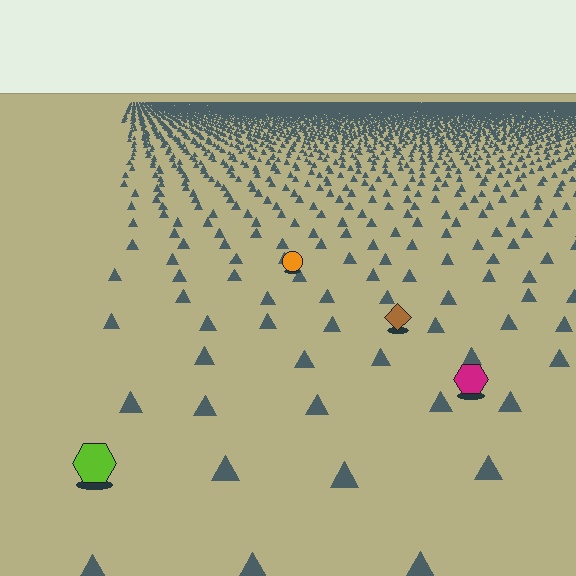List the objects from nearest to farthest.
From nearest to farthest: the lime hexagon, the magenta hexagon, the brown diamond, the orange circle.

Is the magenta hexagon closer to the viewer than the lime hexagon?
No. The lime hexagon is closer — you can tell from the texture gradient: the ground texture is coarser near it.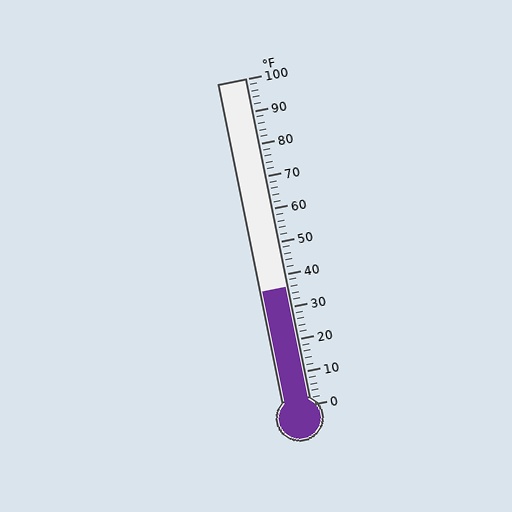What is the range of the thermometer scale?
The thermometer scale ranges from 0°F to 100°F.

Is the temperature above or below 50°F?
The temperature is below 50°F.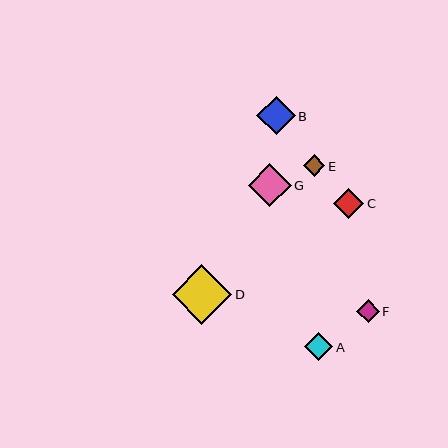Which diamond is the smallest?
Diamond E is the smallest with a size of approximately 22 pixels.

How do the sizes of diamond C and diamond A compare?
Diamond C and diamond A are approximately the same size.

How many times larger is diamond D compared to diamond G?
Diamond D is approximately 1.4 times the size of diamond G.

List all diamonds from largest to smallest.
From largest to smallest: D, G, B, C, A, F, E.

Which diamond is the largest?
Diamond D is the largest with a size of approximately 59 pixels.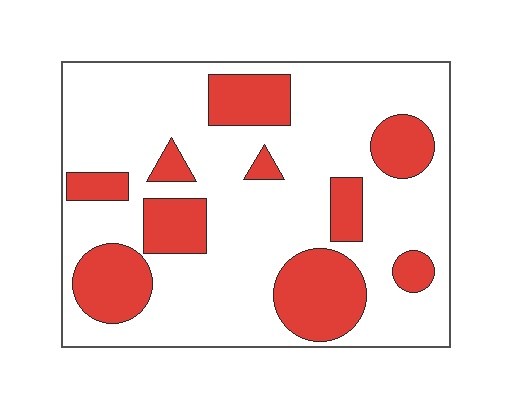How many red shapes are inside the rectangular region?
10.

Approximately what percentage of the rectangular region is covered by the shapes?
Approximately 25%.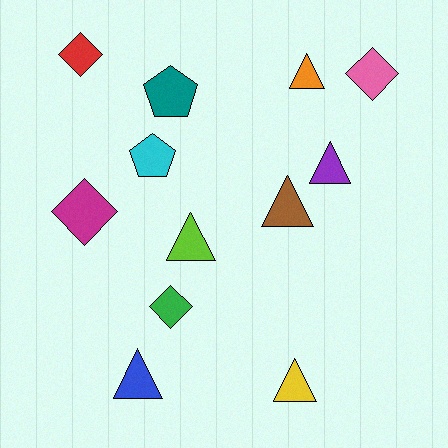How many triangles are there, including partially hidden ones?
There are 6 triangles.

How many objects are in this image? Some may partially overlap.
There are 12 objects.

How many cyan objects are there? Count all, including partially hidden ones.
There is 1 cyan object.